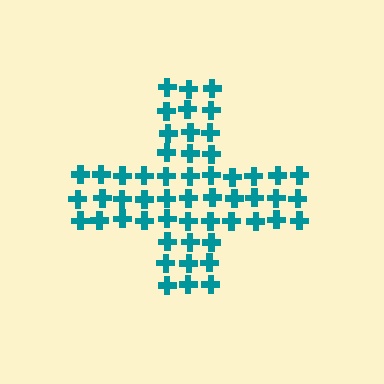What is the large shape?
The large shape is a cross.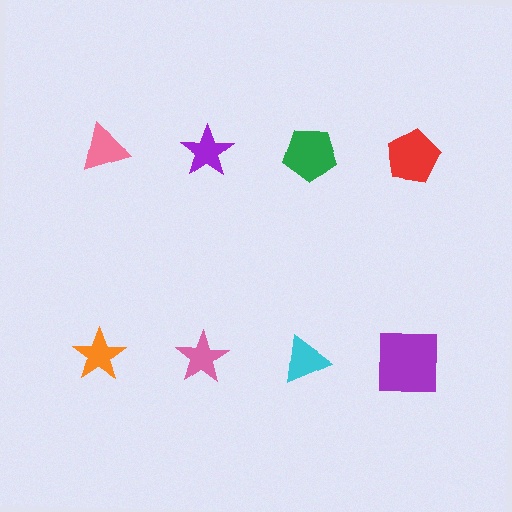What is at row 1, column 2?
A purple star.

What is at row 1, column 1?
A pink triangle.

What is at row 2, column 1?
An orange star.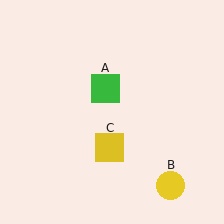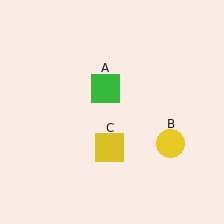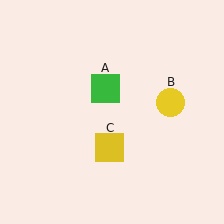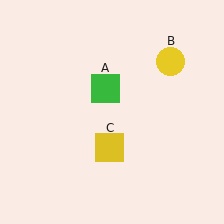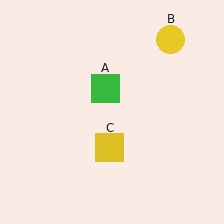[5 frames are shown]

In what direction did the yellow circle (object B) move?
The yellow circle (object B) moved up.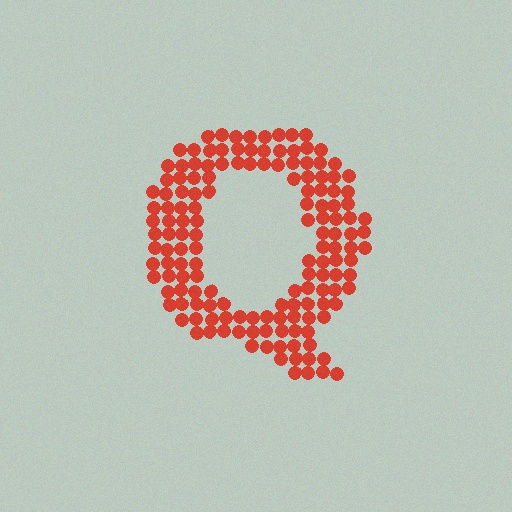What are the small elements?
The small elements are circles.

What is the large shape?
The large shape is the letter Q.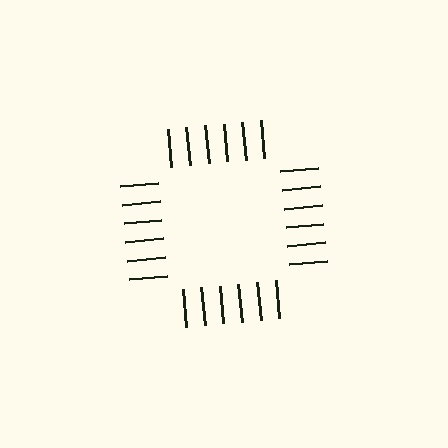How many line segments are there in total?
24 — 6 along each of the 4 edges.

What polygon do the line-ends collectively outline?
An illusory square — the line segments terminate on its edges but no continuous stroke is drawn.